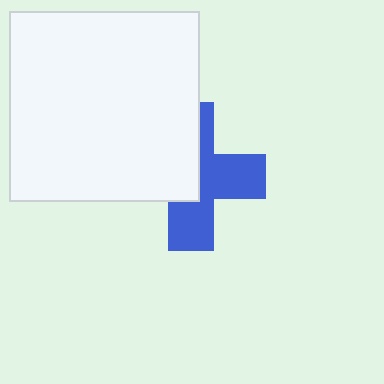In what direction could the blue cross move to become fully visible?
The blue cross could move right. That would shift it out from behind the white square entirely.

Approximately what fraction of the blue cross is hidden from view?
Roughly 48% of the blue cross is hidden behind the white square.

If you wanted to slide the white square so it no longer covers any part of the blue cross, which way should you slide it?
Slide it left — that is the most direct way to separate the two shapes.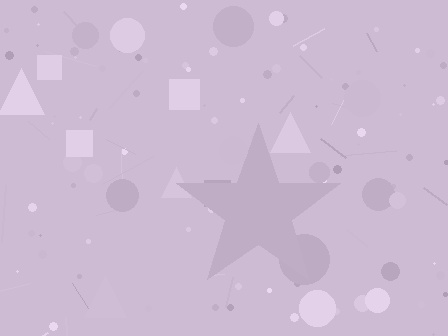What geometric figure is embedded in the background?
A star is embedded in the background.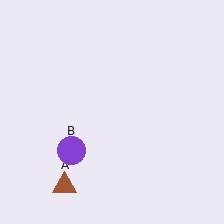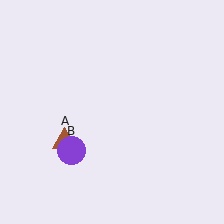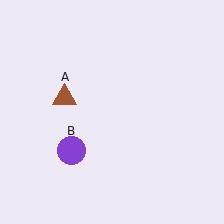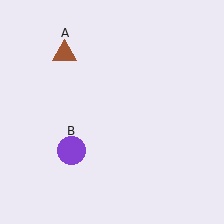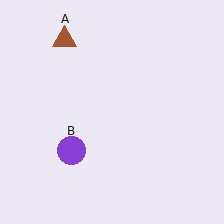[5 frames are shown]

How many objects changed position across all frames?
1 object changed position: brown triangle (object A).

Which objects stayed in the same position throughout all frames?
Purple circle (object B) remained stationary.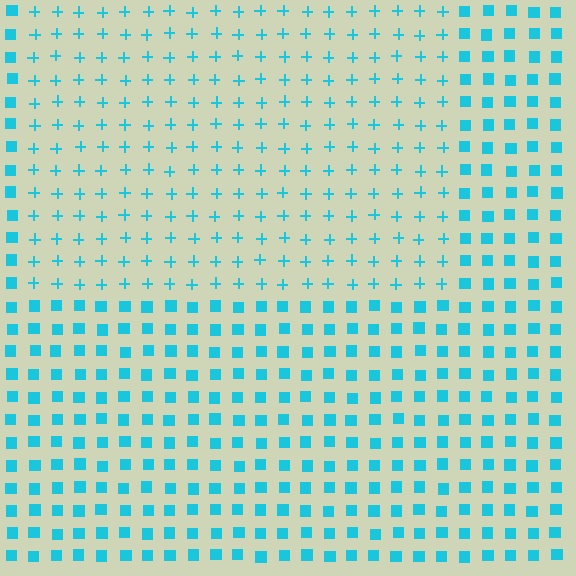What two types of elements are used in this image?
The image uses plus signs inside the rectangle region and squares outside it.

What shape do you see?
I see a rectangle.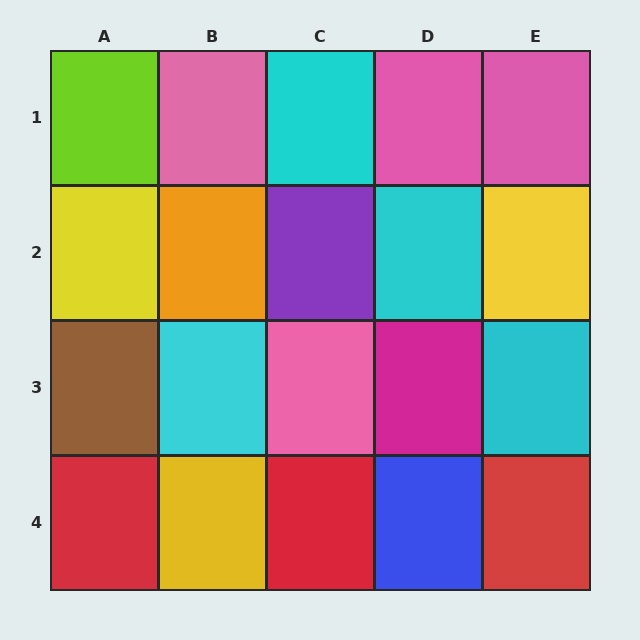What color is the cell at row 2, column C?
Purple.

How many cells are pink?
4 cells are pink.